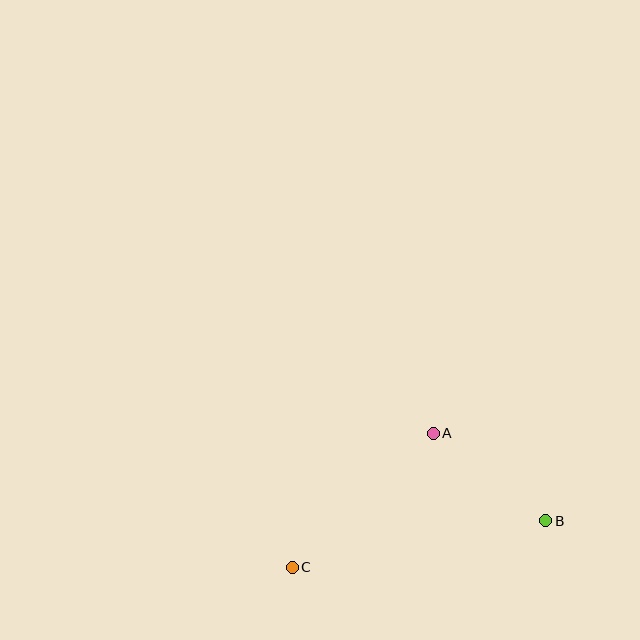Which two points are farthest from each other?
Points B and C are farthest from each other.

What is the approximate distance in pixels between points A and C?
The distance between A and C is approximately 194 pixels.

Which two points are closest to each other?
Points A and B are closest to each other.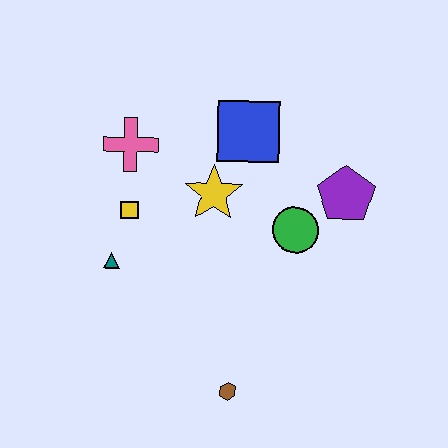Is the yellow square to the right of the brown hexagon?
No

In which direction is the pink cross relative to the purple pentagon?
The pink cross is to the left of the purple pentagon.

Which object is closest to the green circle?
The purple pentagon is closest to the green circle.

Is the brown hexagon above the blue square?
No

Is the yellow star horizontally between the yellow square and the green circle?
Yes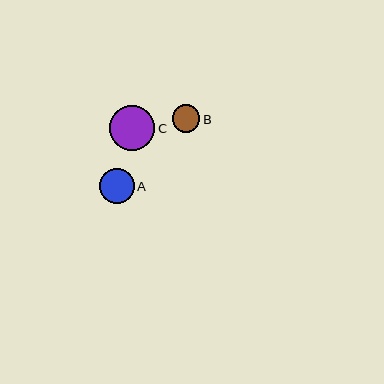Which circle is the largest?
Circle C is the largest with a size of approximately 45 pixels.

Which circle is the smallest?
Circle B is the smallest with a size of approximately 28 pixels.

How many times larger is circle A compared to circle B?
Circle A is approximately 1.3 times the size of circle B.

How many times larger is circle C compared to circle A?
Circle C is approximately 1.3 times the size of circle A.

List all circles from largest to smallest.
From largest to smallest: C, A, B.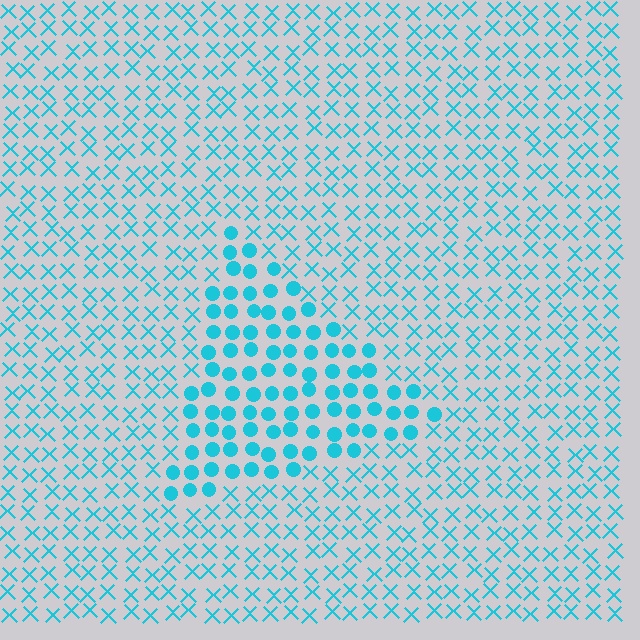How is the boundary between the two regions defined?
The boundary is defined by a change in element shape: circles inside vs. X marks outside. All elements share the same color and spacing.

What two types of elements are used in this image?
The image uses circles inside the triangle region and X marks outside it.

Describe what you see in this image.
The image is filled with small cyan elements arranged in a uniform grid. A triangle-shaped region contains circles, while the surrounding area contains X marks. The boundary is defined purely by the change in element shape.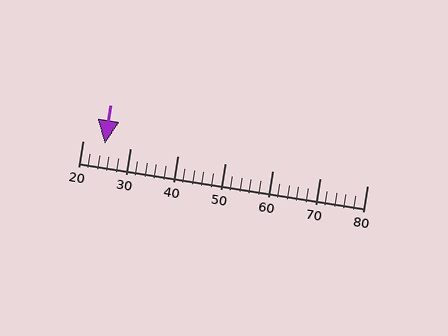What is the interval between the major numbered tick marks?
The major tick marks are spaced 10 units apart.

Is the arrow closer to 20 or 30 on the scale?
The arrow is closer to 20.